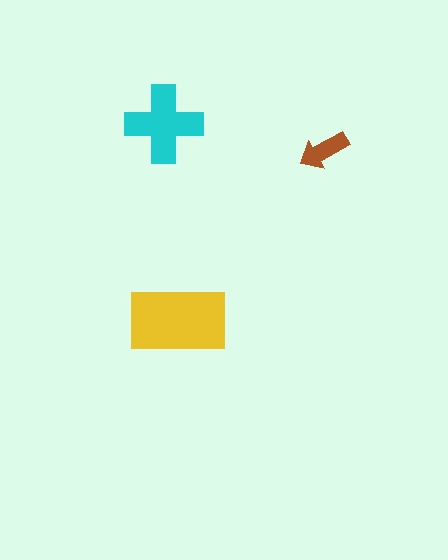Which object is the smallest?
The brown arrow.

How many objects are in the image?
There are 3 objects in the image.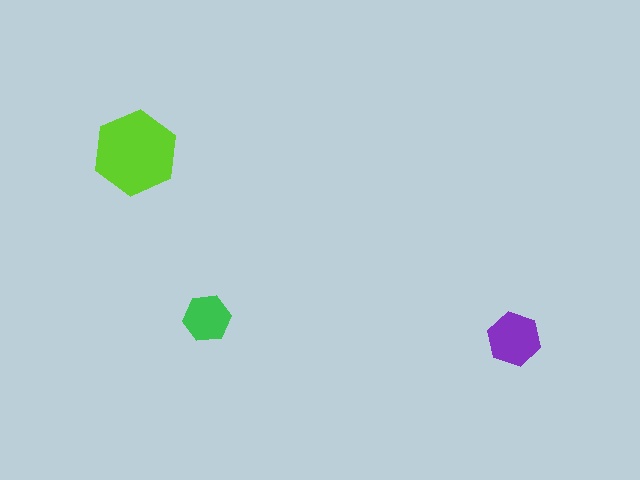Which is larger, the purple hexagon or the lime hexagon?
The lime one.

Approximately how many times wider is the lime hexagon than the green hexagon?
About 2 times wider.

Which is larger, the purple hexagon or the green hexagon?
The purple one.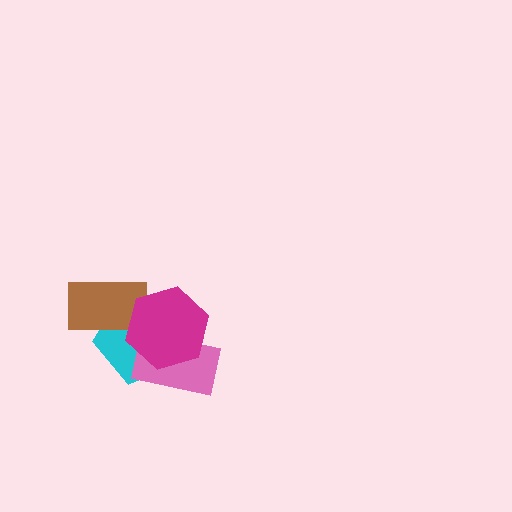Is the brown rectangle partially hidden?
Yes, it is partially covered by another shape.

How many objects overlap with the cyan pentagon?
3 objects overlap with the cyan pentagon.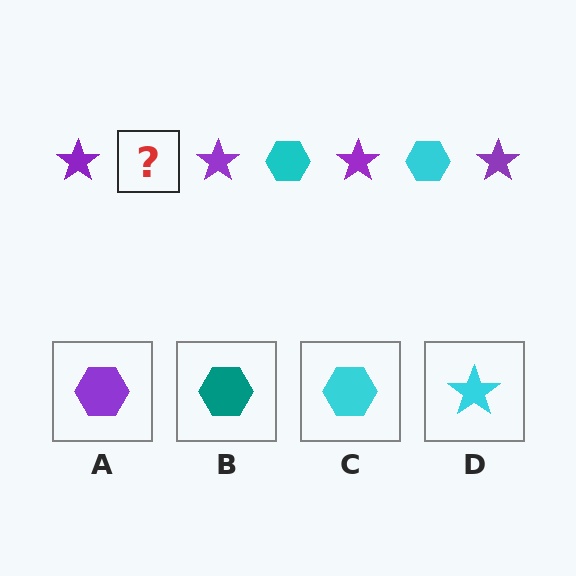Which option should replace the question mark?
Option C.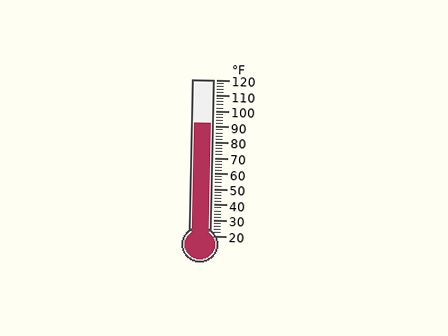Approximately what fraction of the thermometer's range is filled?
The thermometer is filled to approximately 70% of its range.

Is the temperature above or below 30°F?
The temperature is above 30°F.